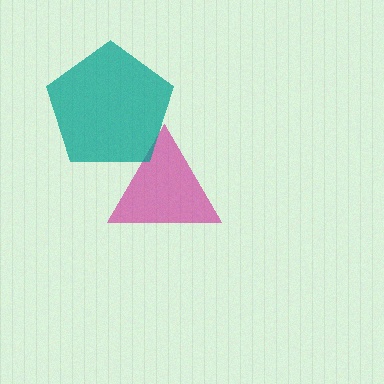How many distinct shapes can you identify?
There are 2 distinct shapes: a magenta triangle, a teal pentagon.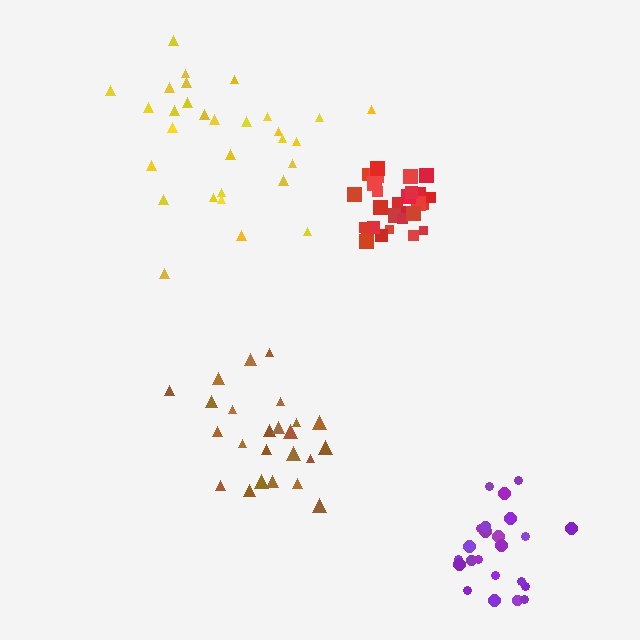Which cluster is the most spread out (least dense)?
Yellow.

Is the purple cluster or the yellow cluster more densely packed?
Purple.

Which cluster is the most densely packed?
Red.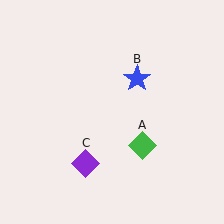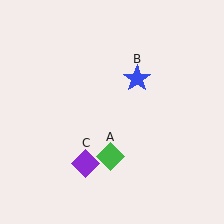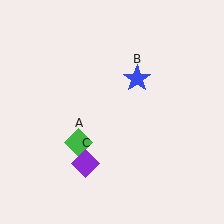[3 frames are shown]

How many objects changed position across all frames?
1 object changed position: green diamond (object A).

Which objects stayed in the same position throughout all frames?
Blue star (object B) and purple diamond (object C) remained stationary.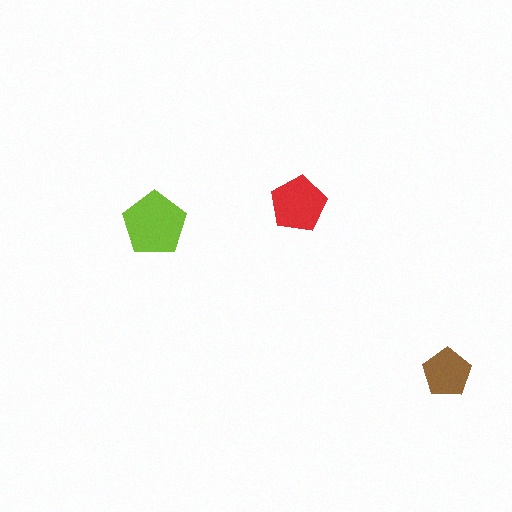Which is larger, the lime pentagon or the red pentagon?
The lime one.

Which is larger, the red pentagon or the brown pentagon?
The red one.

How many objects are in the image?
There are 3 objects in the image.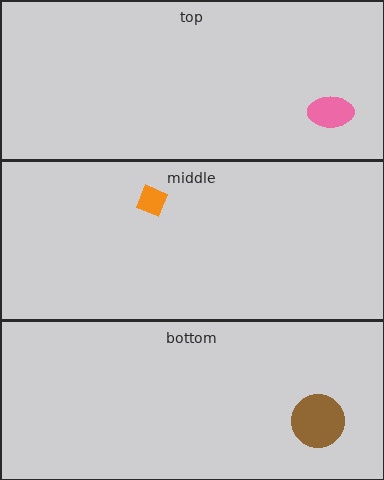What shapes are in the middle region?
The orange diamond.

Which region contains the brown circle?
The bottom region.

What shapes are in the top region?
The pink ellipse.